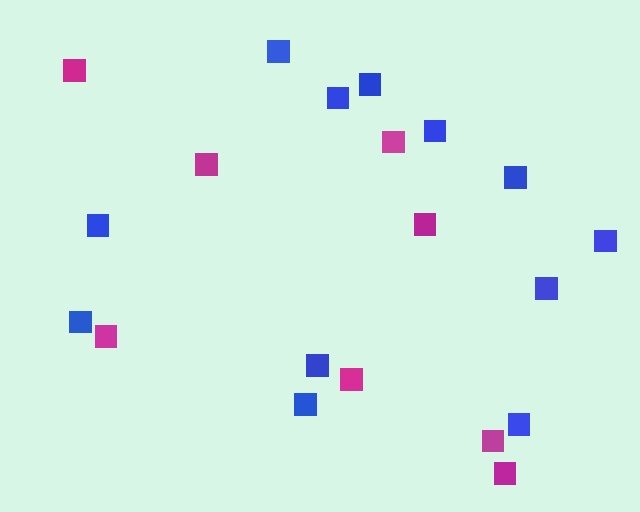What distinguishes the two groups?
There are 2 groups: one group of magenta squares (8) and one group of blue squares (12).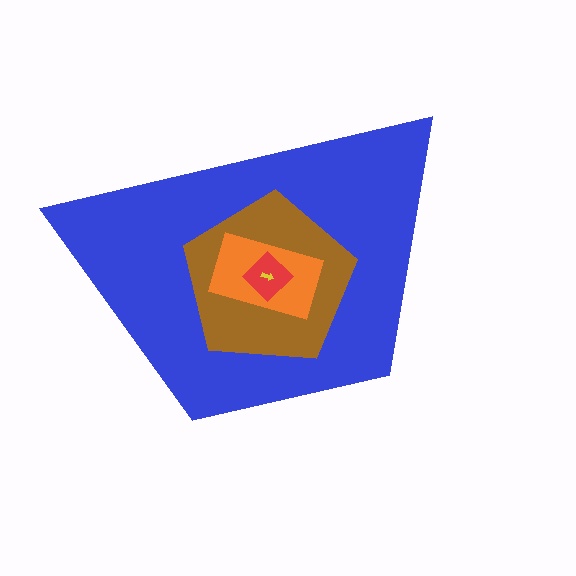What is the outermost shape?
The blue trapezoid.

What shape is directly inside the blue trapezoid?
The brown pentagon.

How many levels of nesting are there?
5.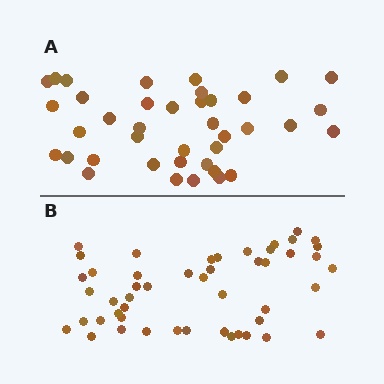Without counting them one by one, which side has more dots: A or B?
Region B (the bottom region) has more dots.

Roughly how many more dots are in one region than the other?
Region B has roughly 10 or so more dots than region A.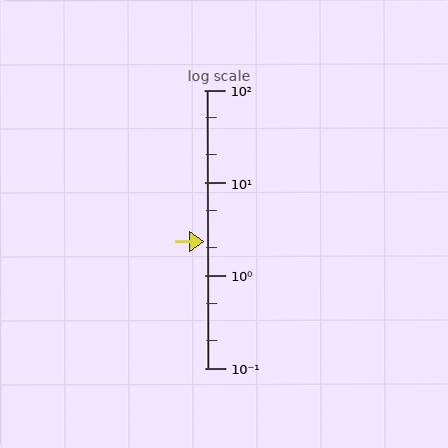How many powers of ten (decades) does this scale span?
The scale spans 3 decades, from 0.1 to 100.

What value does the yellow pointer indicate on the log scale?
The pointer indicates approximately 2.3.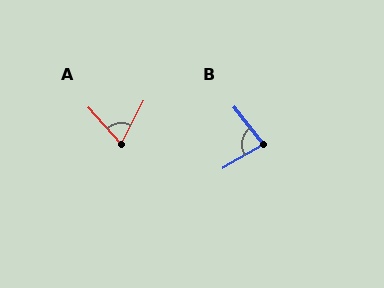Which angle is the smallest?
A, at approximately 69 degrees.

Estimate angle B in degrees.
Approximately 82 degrees.